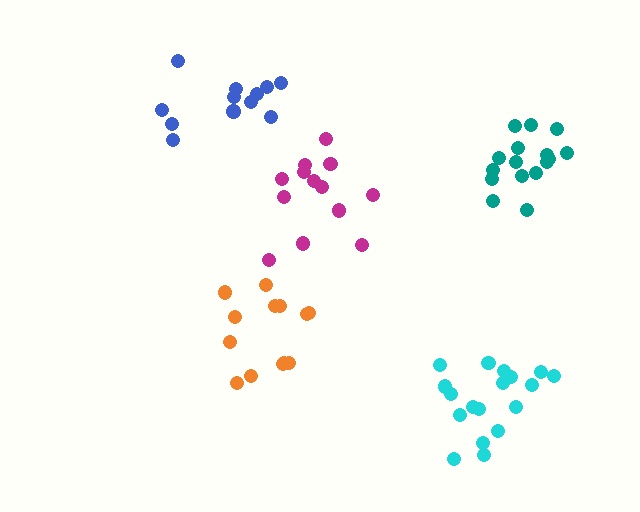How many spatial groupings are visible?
There are 5 spatial groupings.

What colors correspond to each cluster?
The clusters are colored: teal, cyan, orange, magenta, blue.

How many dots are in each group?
Group 1: 16 dots, Group 2: 18 dots, Group 3: 13 dots, Group 4: 13 dots, Group 5: 12 dots (72 total).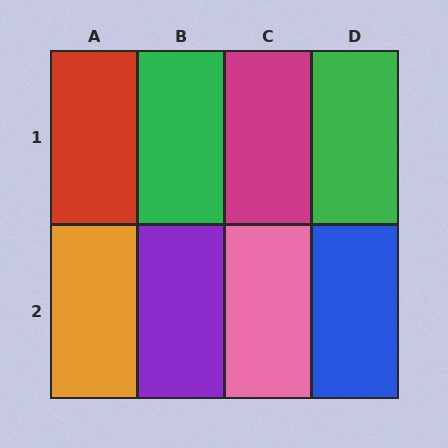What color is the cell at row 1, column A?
Red.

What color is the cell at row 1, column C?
Magenta.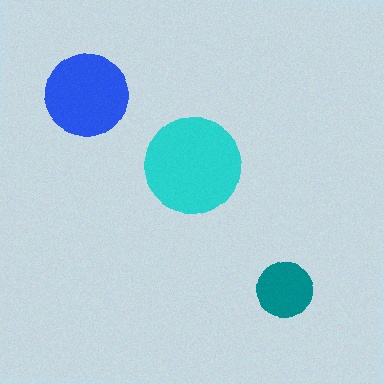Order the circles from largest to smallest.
the cyan one, the blue one, the teal one.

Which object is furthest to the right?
The teal circle is rightmost.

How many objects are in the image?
There are 3 objects in the image.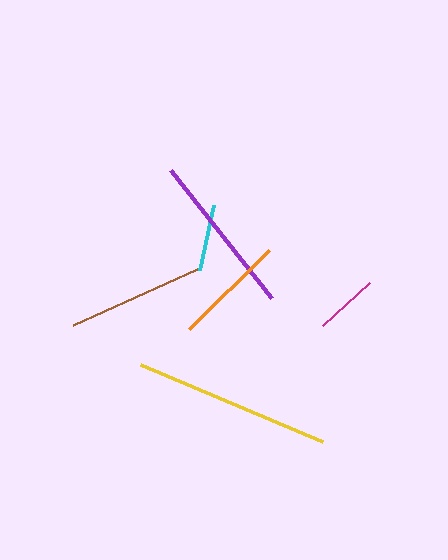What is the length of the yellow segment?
The yellow segment is approximately 197 pixels long.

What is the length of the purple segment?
The purple segment is approximately 163 pixels long.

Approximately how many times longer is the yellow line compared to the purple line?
The yellow line is approximately 1.2 times the length of the purple line.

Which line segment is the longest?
The yellow line is the longest at approximately 197 pixels.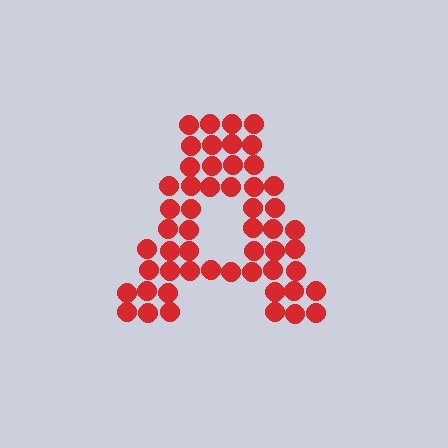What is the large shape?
The large shape is the letter A.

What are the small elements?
The small elements are circles.